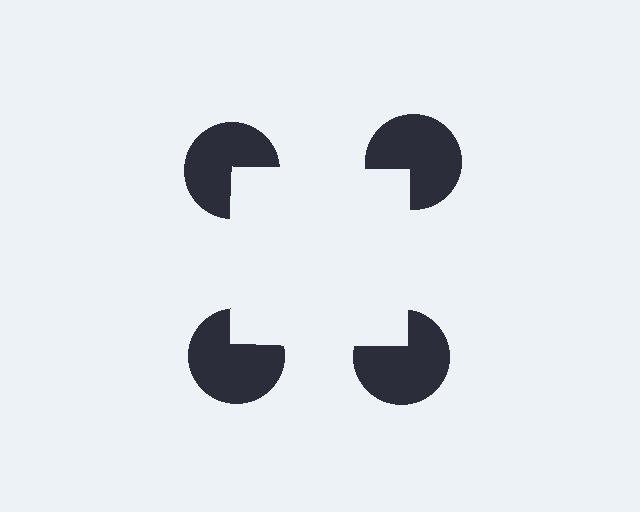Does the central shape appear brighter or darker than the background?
It typically appears slightly brighter than the background, even though no actual brightness change is drawn.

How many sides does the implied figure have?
4 sides.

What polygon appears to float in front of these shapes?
An illusory square — its edges are inferred from the aligned wedge cuts in the pac-man discs, not physically drawn.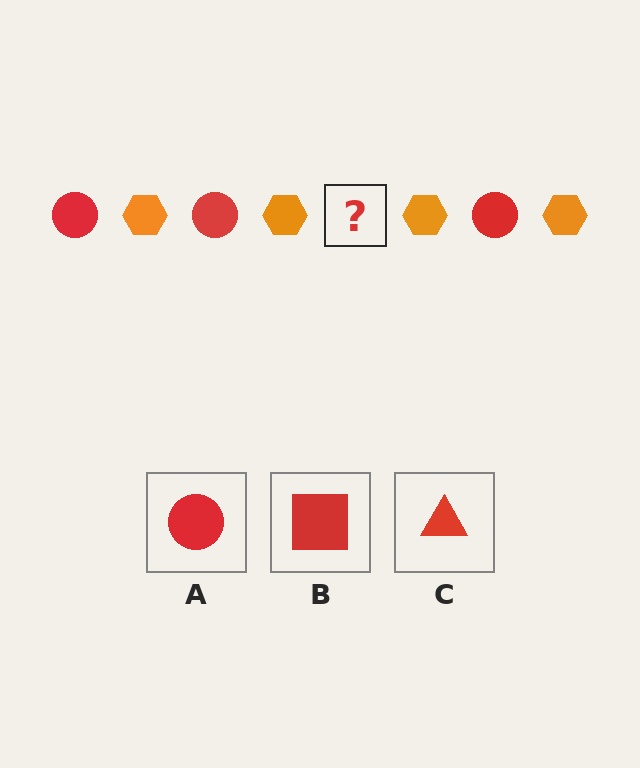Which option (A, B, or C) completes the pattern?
A.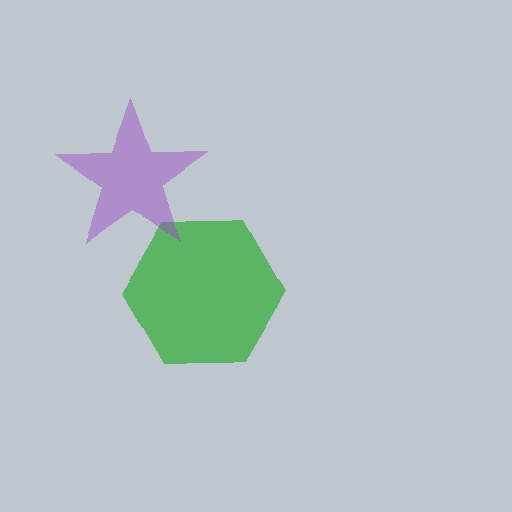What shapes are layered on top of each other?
The layered shapes are: a green hexagon, a purple star.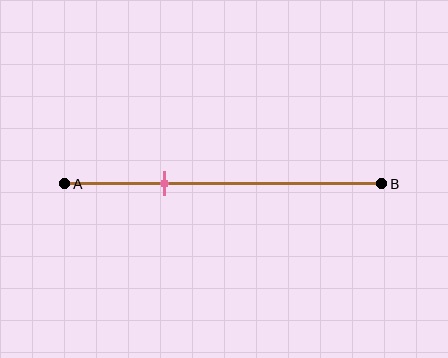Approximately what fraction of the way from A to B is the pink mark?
The pink mark is approximately 30% of the way from A to B.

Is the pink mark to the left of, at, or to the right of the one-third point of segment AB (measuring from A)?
The pink mark is approximately at the one-third point of segment AB.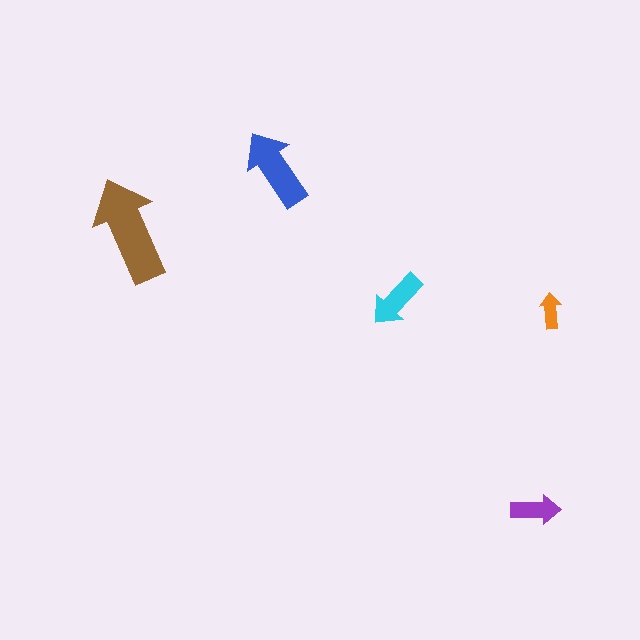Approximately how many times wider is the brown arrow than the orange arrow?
About 3 times wider.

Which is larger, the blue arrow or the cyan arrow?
The blue one.